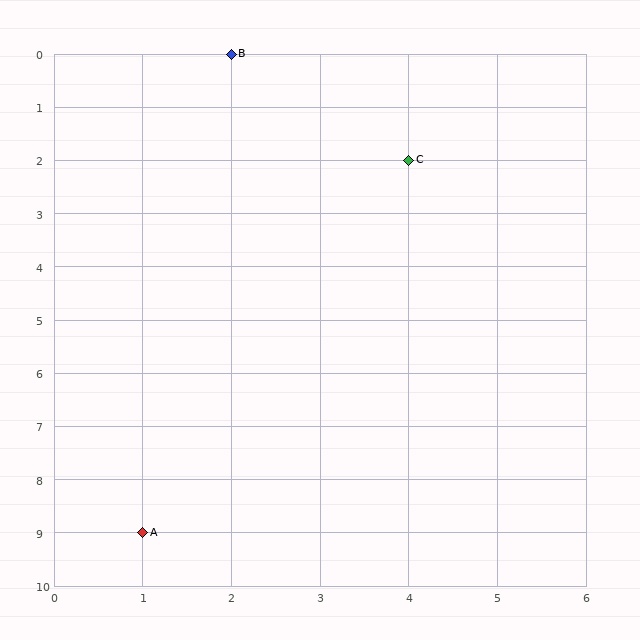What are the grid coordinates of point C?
Point C is at grid coordinates (4, 2).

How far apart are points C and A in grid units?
Points C and A are 3 columns and 7 rows apart (about 7.6 grid units diagonally).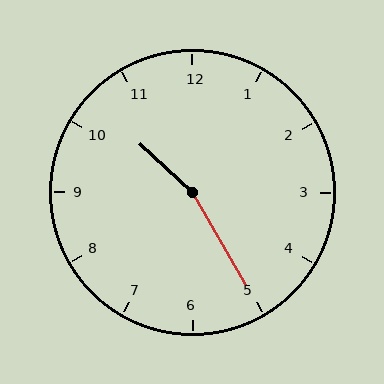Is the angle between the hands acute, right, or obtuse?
It is obtuse.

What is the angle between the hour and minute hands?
Approximately 162 degrees.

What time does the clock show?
10:25.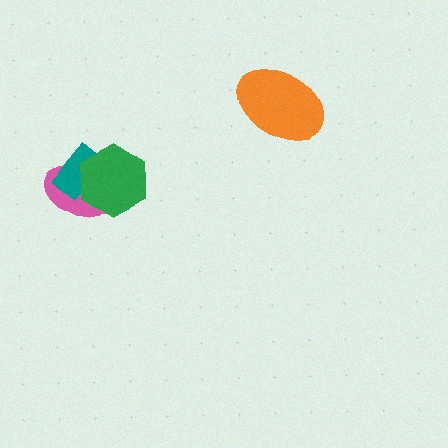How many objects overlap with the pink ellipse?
2 objects overlap with the pink ellipse.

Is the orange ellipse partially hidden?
No, no other shape covers it.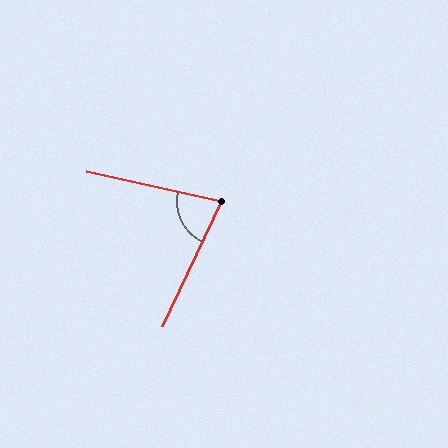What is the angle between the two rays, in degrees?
Approximately 78 degrees.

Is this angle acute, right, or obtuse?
It is acute.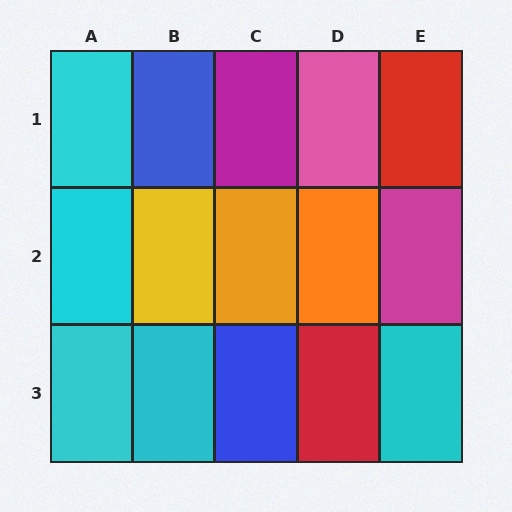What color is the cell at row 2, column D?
Orange.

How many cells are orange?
2 cells are orange.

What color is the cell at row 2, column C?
Orange.